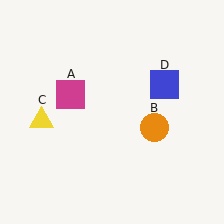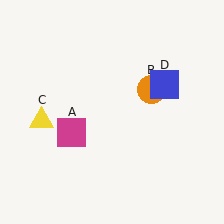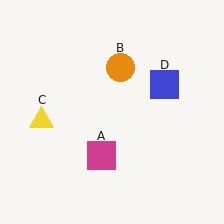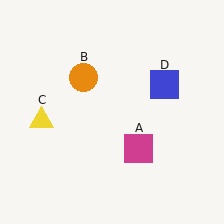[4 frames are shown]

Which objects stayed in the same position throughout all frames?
Yellow triangle (object C) and blue square (object D) remained stationary.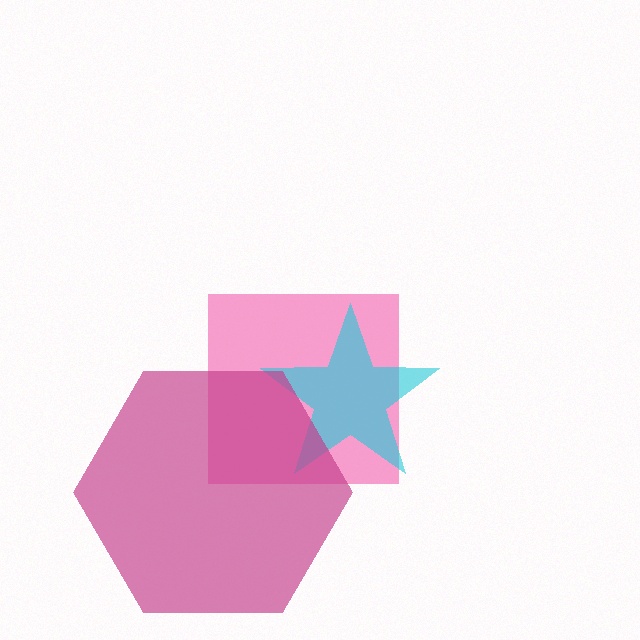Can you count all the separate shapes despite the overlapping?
Yes, there are 3 separate shapes.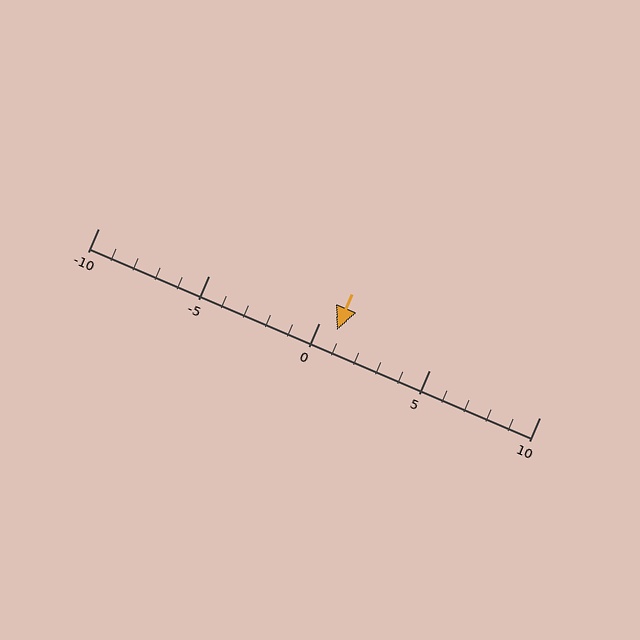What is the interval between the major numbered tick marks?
The major tick marks are spaced 5 units apart.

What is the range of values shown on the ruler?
The ruler shows values from -10 to 10.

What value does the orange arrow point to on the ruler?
The orange arrow points to approximately 1.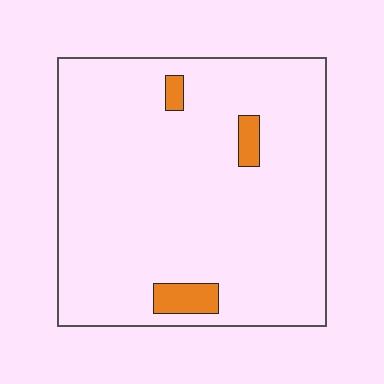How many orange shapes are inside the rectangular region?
3.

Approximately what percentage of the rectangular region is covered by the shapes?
Approximately 5%.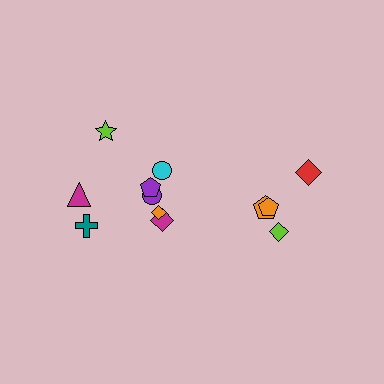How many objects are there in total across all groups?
There are 12 objects.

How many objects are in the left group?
There are 8 objects.